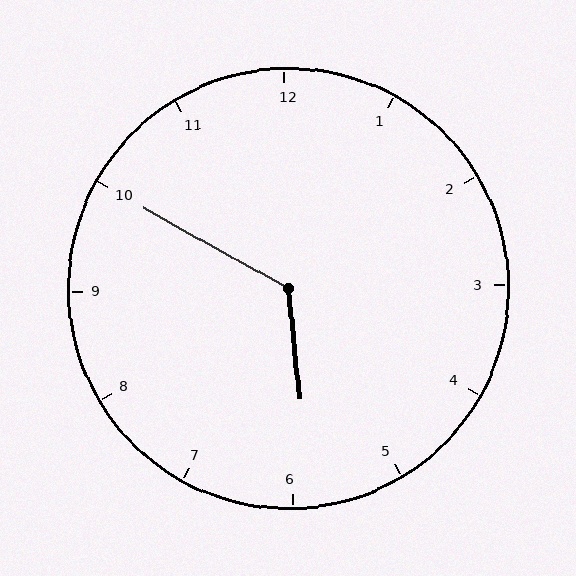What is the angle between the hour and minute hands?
Approximately 125 degrees.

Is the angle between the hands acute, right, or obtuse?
It is obtuse.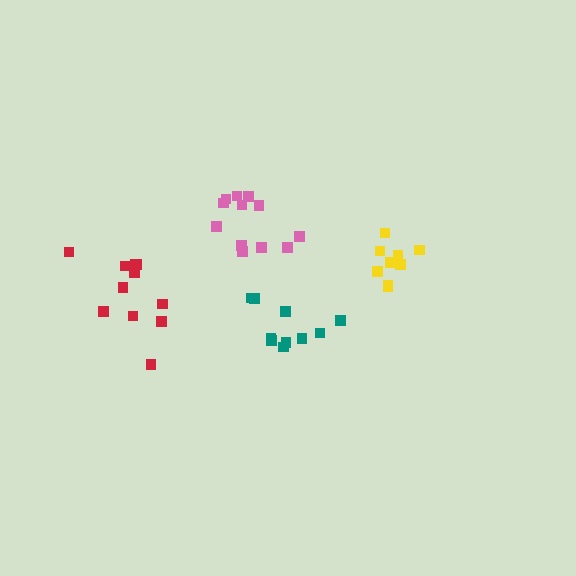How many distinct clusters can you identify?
There are 4 distinct clusters.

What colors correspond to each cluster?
The clusters are colored: yellow, red, teal, pink.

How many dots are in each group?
Group 1: 9 dots, Group 2: 11 dots, Group 3: 10 dots, Group 4: 12 dots (42 total).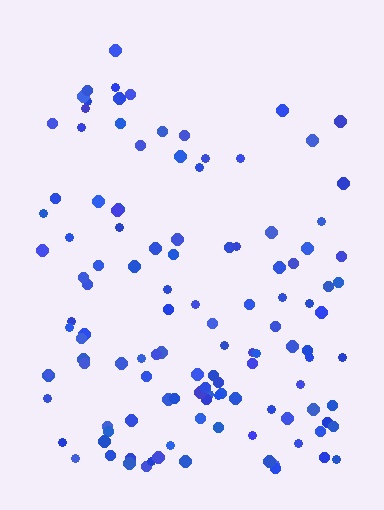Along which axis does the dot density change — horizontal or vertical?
Vertical.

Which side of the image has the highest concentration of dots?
The bottom.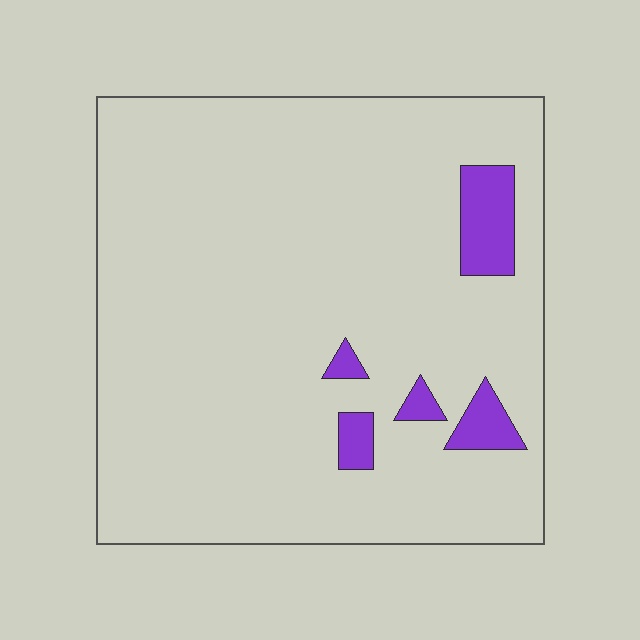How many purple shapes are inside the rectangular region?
5.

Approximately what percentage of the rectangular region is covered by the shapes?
Approximately 5%.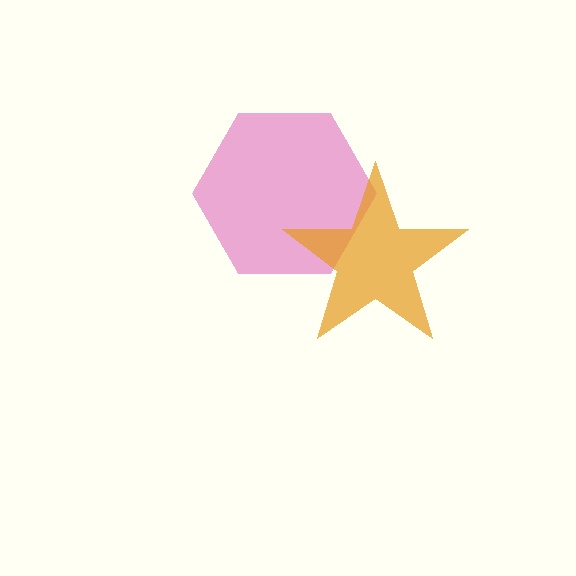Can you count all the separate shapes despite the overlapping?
Yes, there are 2 separate shapes.